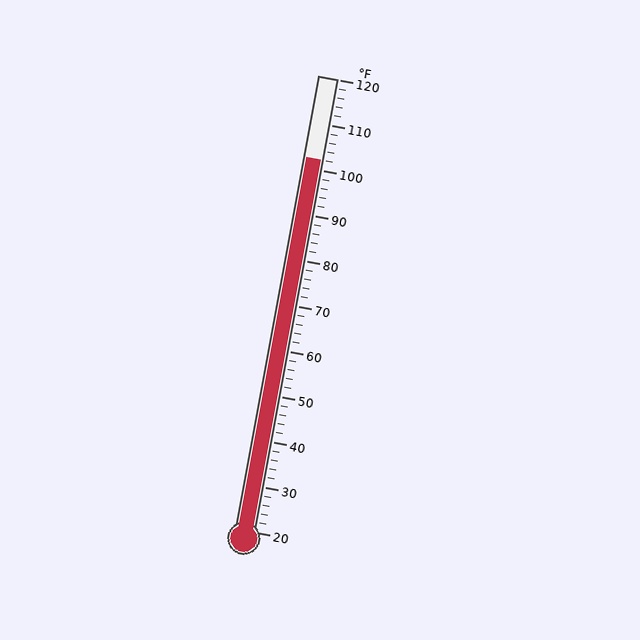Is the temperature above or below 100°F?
The temperature is above 100°F.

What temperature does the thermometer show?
The thermometer shows approximately 102°F.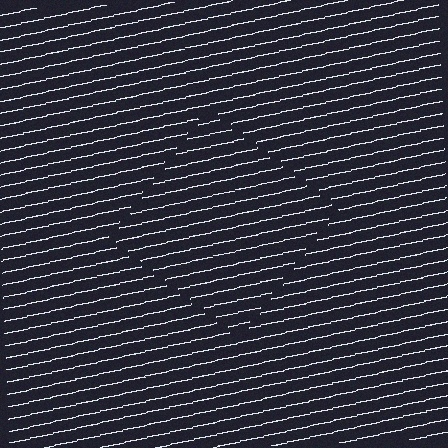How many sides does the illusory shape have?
4 sides — the line-ends trace a square.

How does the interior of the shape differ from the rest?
The interior of the shape contains the same grating, shifted by half a period — the contour is defined by the phase discontinuity where line-ends from the inner and outer gratings abut.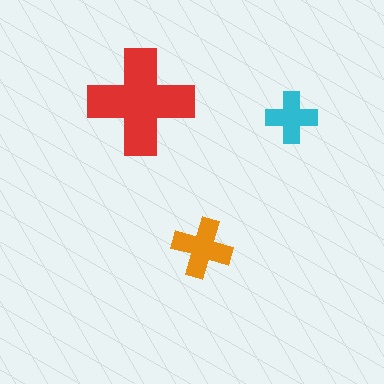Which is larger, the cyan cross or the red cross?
The red one.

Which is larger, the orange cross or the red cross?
The red one.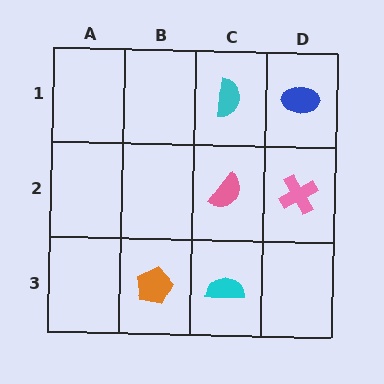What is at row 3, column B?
An orange pentagon.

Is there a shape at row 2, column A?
No, that cell is empty.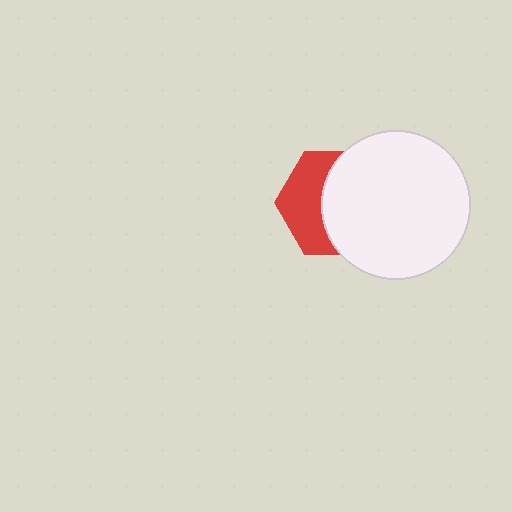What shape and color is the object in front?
The object in front is a white circle.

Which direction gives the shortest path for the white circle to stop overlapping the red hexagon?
Moving right gives the shortest separation.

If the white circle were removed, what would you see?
You would see the complete red hexagon.